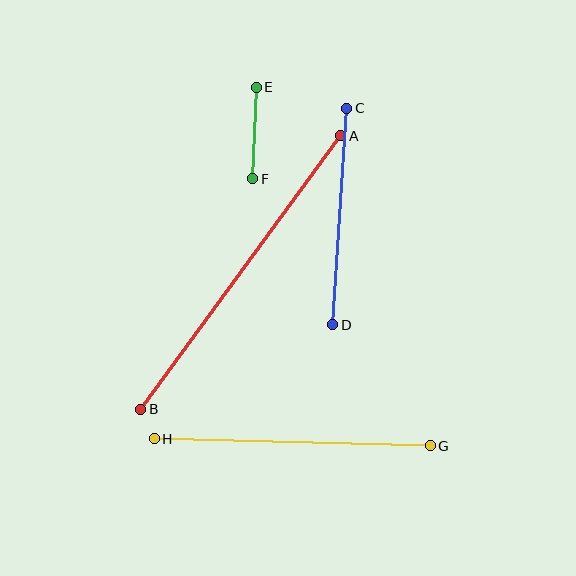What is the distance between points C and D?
The distance is approximately 217 pixels.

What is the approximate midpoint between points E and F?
The midpoint is at approximately (254, 133) pixels.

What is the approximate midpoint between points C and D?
The midpoint is at approximately (340, 217) pixels.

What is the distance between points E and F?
The distance is approximately 92 pixels.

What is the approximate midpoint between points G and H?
The midpoint is at approximately (292, 442) pixels.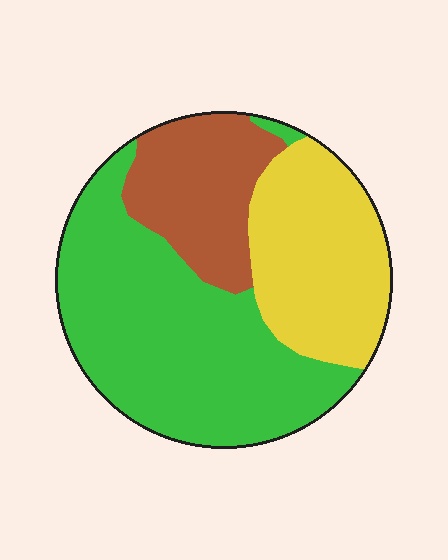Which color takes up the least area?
Brown, at roughly 20%.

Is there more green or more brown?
Green.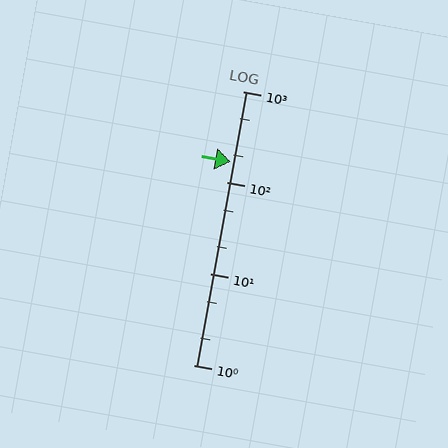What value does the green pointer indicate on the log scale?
The pointer indicates approximately 170.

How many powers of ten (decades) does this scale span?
The scale spans 3 decades, from 1 to 1000.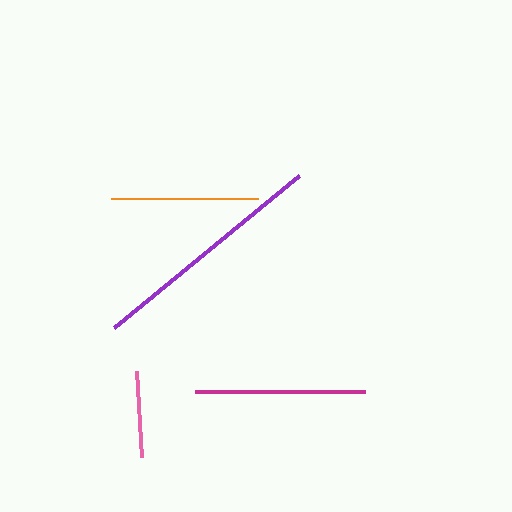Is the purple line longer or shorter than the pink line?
The purple line is longer than the pink line.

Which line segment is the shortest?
The pink line is the shortest at approximately 86 pixels.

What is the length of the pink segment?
The pink segment is approximately 86 pixels long.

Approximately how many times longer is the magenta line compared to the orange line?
The magenta line is approximately 1.2 times the length of the orange line.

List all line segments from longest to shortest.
From longest to shortest: purple, magenta, orange, pink.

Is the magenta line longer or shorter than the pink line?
The magenta line is longer than the pink line.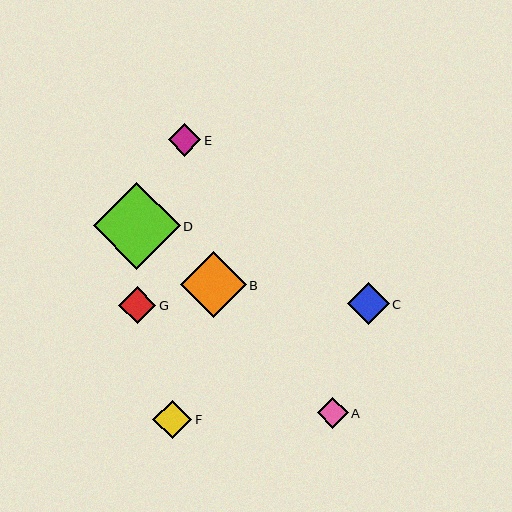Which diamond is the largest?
Diamond D is the largest with a size of approximately 86 pixels.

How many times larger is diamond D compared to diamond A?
Diamond D is approximately 2.8 times the size of diamond A.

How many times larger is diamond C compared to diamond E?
Diamond C is approximately 1.3 times the size of diamond E.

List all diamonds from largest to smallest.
From largest to smallest: D, B, C, F, G, E, A.